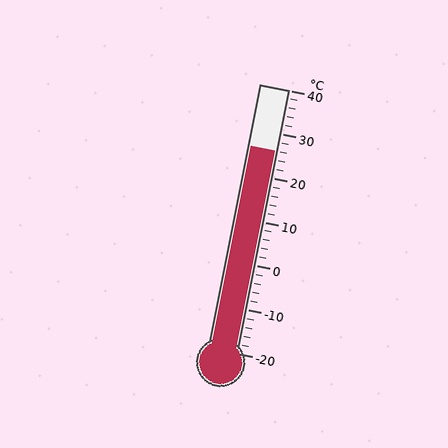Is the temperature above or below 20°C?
The temperature is above 20°C.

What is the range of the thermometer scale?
The thermometer scale ranges from -20°C to 40°C.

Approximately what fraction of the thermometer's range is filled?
The thermometer is filled to approximately 75% of its range.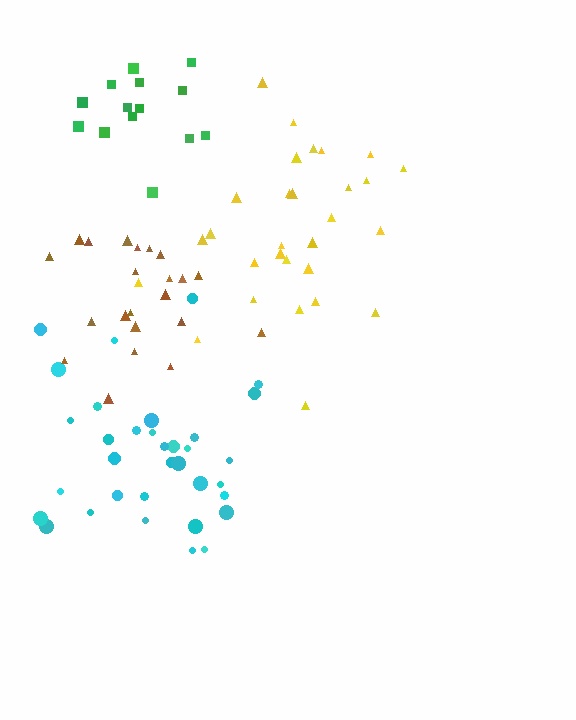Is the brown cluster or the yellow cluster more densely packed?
Brown.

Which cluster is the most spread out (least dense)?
Green.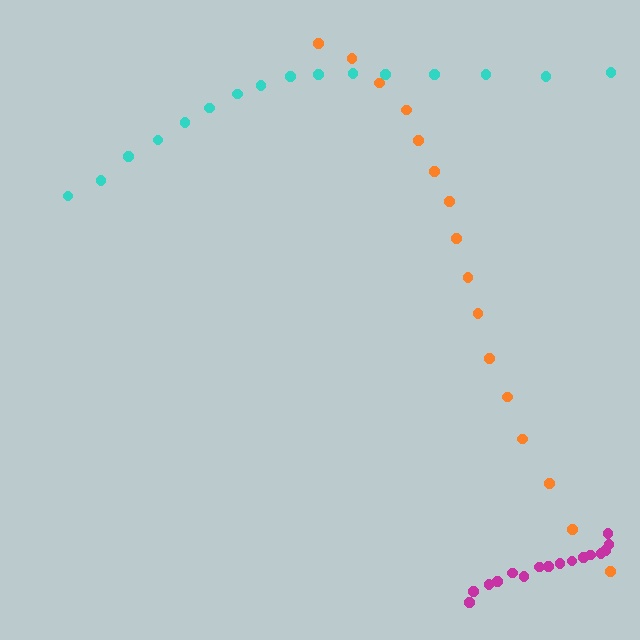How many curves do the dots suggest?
There are 3 distinct paths.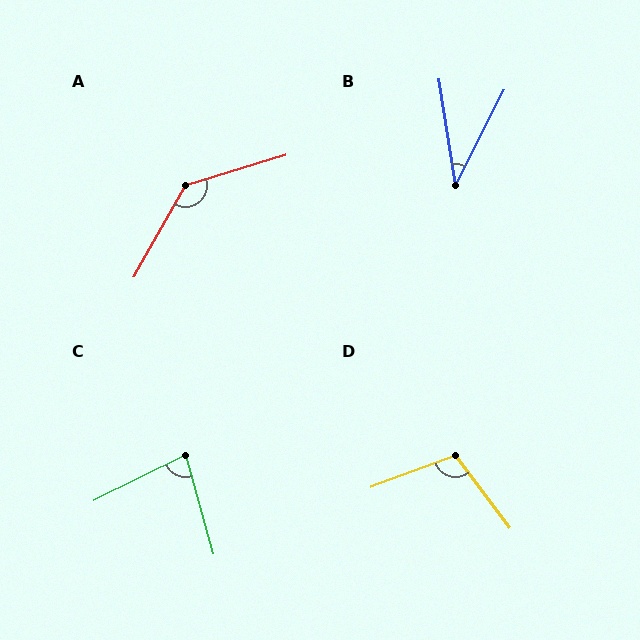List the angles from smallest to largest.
B (35°), C (79°), D (107°), A (136°).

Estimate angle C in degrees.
Approximately 79 degrees.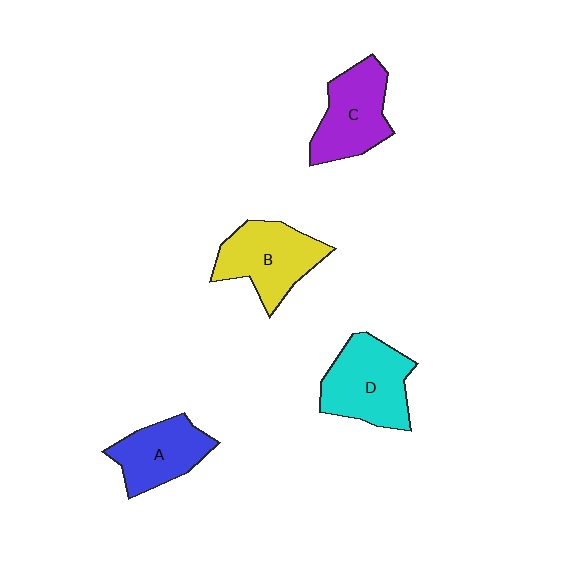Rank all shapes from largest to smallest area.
From largest to smallest: D (cyan), B (yellow), C (purple), A (blue).